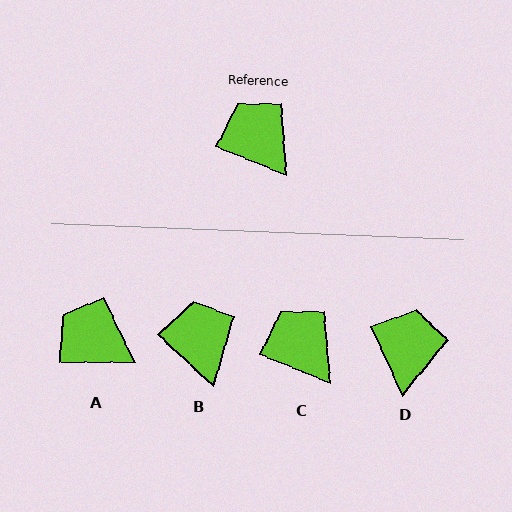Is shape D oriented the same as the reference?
No, it is off by about 44 degrees.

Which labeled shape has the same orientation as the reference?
C.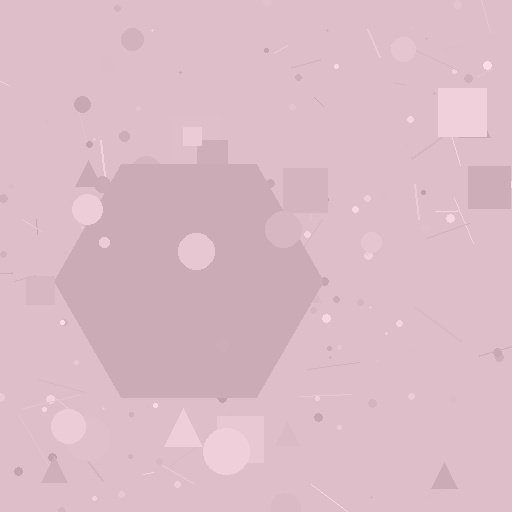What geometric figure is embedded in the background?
A hexagon is embedded in the background.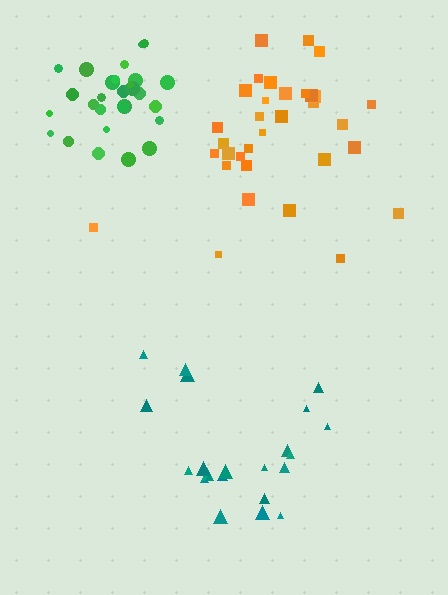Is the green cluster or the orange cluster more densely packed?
Green.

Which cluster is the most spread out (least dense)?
Orange.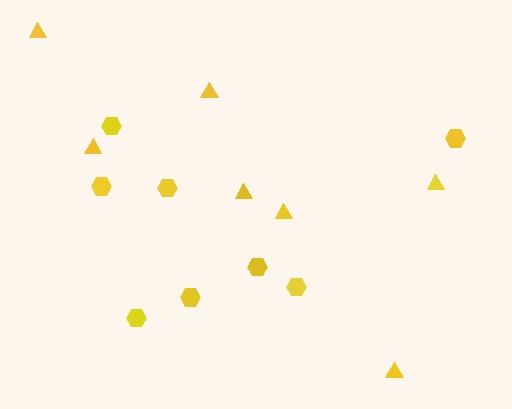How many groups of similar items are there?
There are 2 groups: one group of hexagons (8) and one group of triangles (7).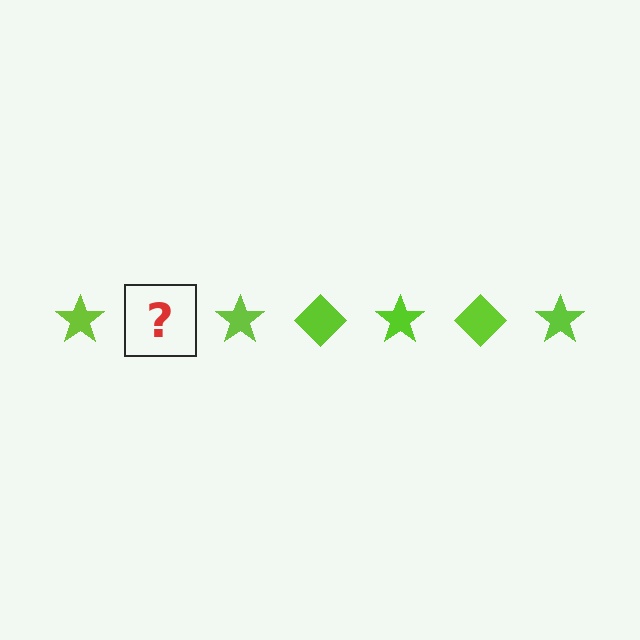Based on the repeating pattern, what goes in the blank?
The blank should be a lime diamond.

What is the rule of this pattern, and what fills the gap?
The rule is that the pattern cycles through star, diamond shapes in lime. The gap should be filled with a lime diamond.